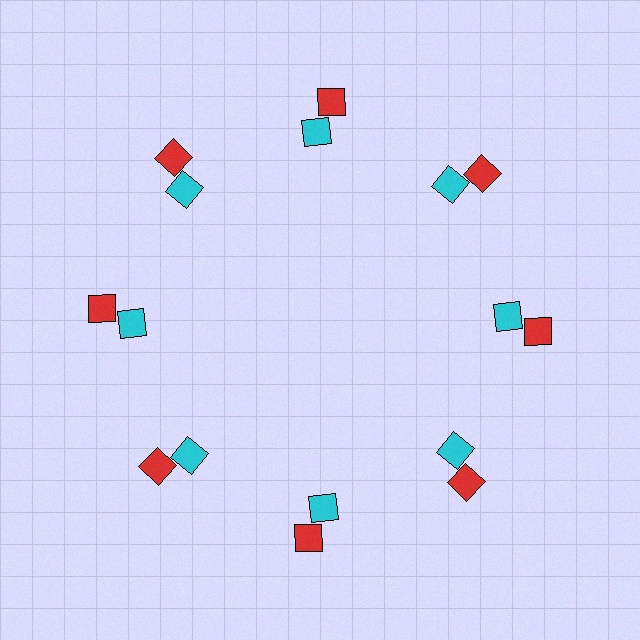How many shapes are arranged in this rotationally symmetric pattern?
There are 16 shapes, arranged in 8 groups of 2.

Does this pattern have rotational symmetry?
Yes, this pattern has 8-fold rotational symmetry. It looks the same after rotating 45 degrees around the center.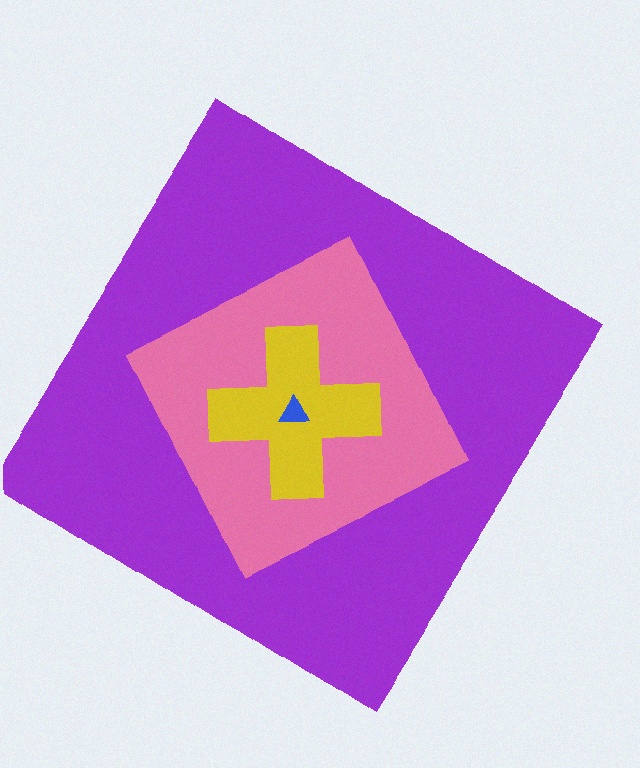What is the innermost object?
The blue triangle.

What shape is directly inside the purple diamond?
The pink diamond.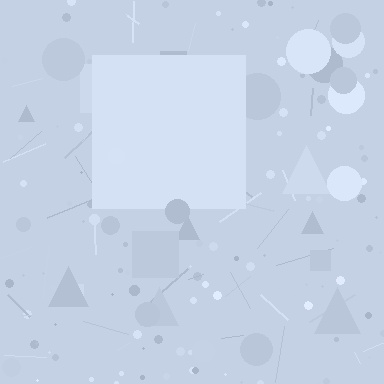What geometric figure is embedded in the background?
A square is embedded in the background.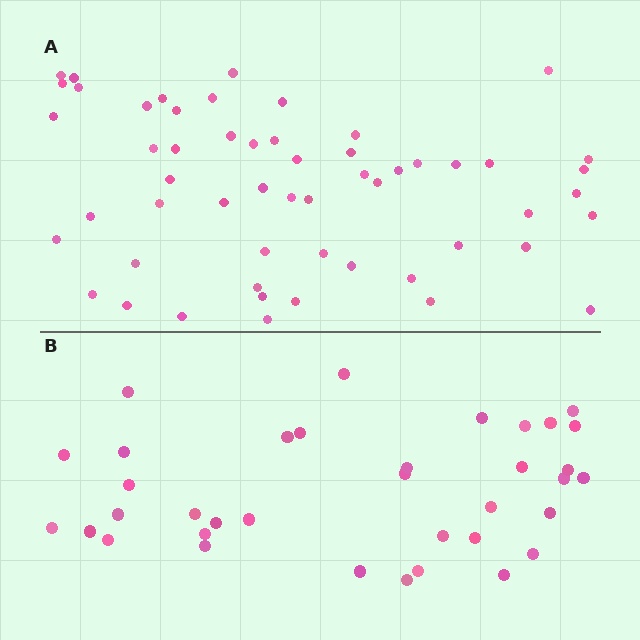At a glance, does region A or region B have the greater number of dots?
Region A (the top region) has more dots.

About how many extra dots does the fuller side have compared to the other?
Region A has approximately 20 more dots than region B.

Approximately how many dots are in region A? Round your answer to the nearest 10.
About 60 dots. (The exact count is 55, which rounds to 60.)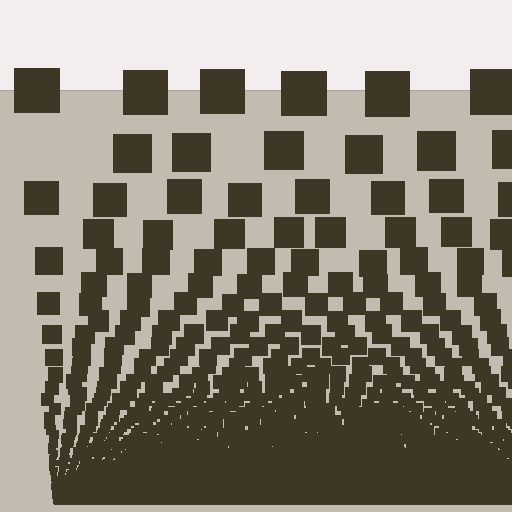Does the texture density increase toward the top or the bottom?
Density increases toward the bottom.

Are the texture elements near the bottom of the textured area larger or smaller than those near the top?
Smaller. The gradient is inverted — elements near the bottom are smaller and denser.